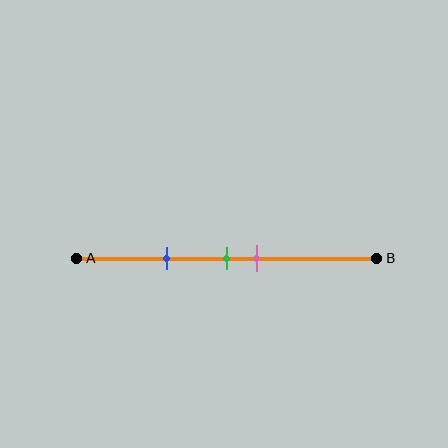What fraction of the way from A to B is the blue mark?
The blue mark is approximately 30% (0.3) of the way from A to B.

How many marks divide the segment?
There are 3 marks dividing the segment.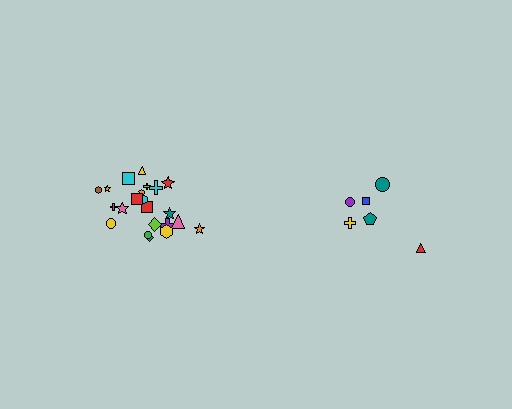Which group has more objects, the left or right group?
The left group.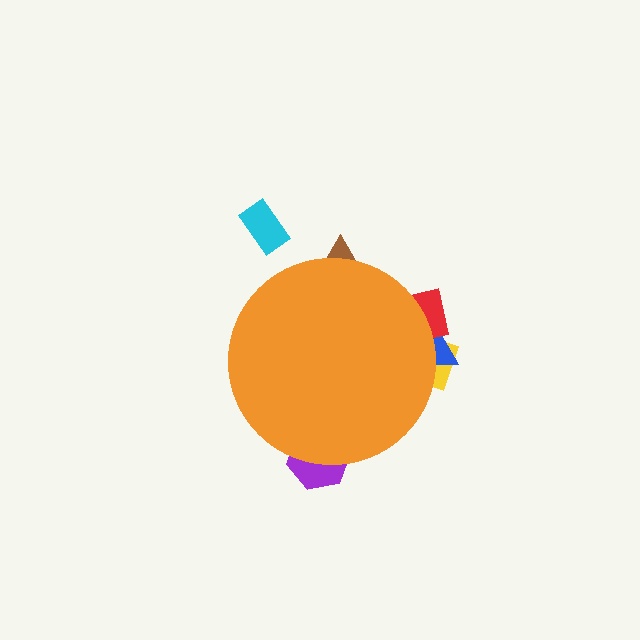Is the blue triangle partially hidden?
Yes, the blue triangle is partially hidden behind the orange circle.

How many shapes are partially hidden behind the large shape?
5 shapes are partially hidden.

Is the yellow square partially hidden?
Yes, the yellow square is partially hidden behind the orange circle.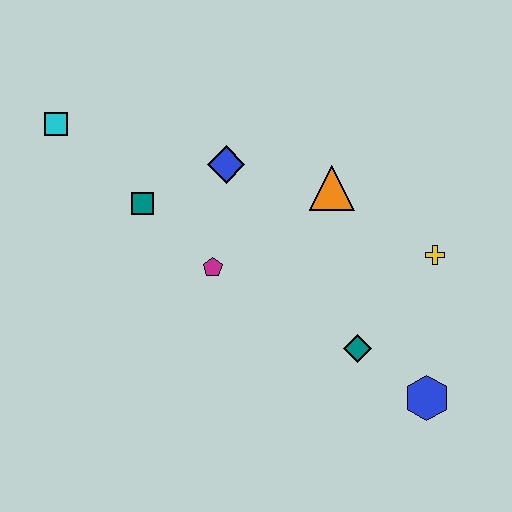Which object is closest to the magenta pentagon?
The teal square is closest to the magenta pentagon.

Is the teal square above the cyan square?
No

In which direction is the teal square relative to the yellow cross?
The teal square is to the left of the yellow cross.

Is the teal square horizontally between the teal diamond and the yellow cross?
No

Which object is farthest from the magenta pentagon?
The blue hexagon is farthest from the magenta pentagon.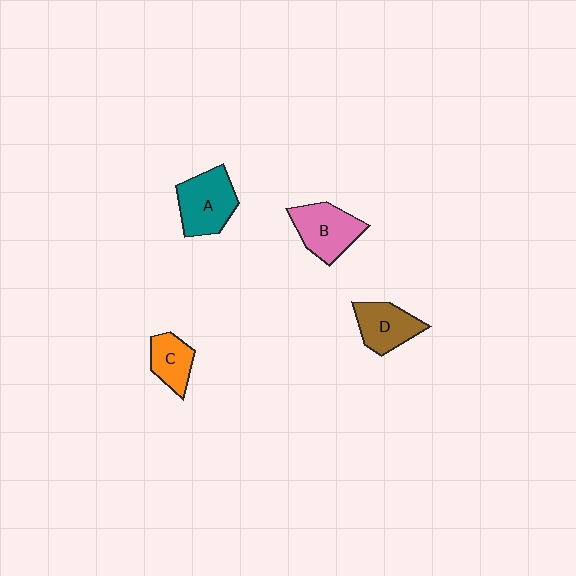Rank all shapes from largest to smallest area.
From largest to smallest: A (teal), B (pink), D (brown), C (orange).